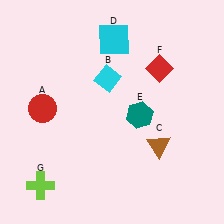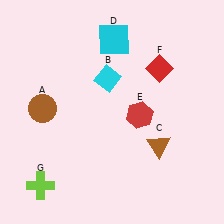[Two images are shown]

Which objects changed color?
A changed from red to brown. E changed from teal to red.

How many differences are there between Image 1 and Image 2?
There are 2 differences between the two images.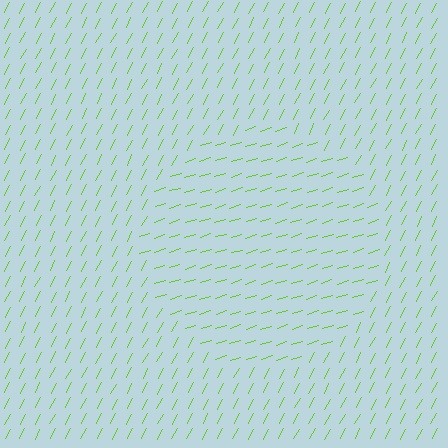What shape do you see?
I see a circle.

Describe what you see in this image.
The image is filled with small lime line segments. A circle region in the image has lines oriented differently from the surrounding lines, creating a visible texture boundary.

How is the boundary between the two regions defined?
The boundary is defined purely by a change in line orientation (approximately 45 degrees difference). All lines are the same color and thickness.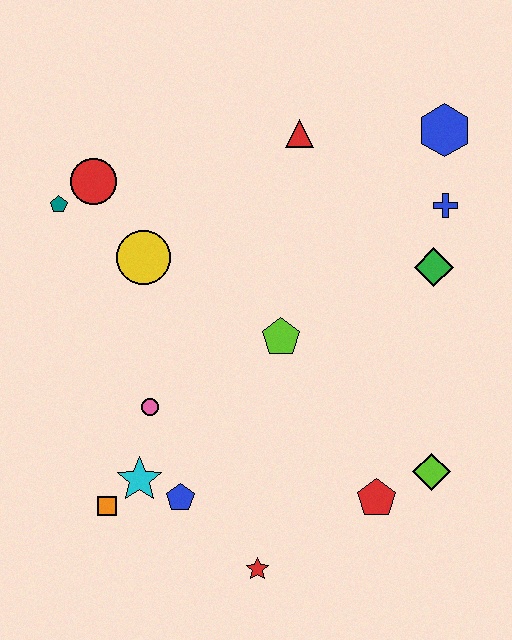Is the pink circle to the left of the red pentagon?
Yes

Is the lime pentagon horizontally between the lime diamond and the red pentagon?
No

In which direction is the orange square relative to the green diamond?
The orange square is to the left of the green diamond.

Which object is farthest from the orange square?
The blue hexagon is farthest from the orange square.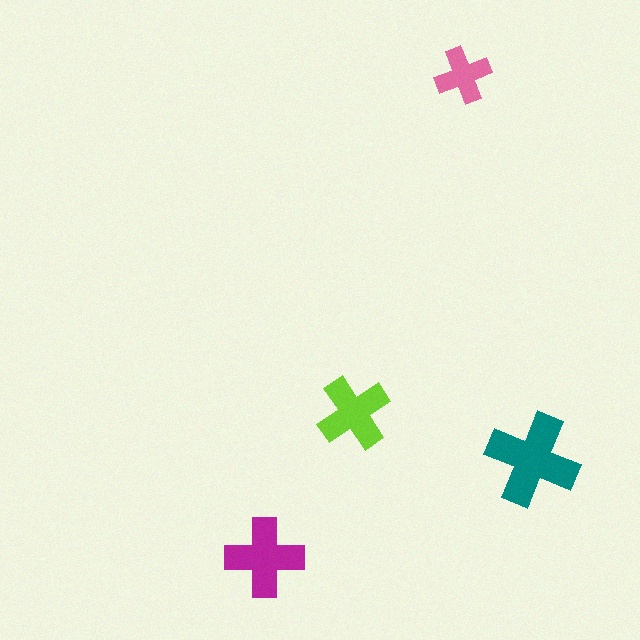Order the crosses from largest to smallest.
the teal one, the magenta one, the lime one, the pink one.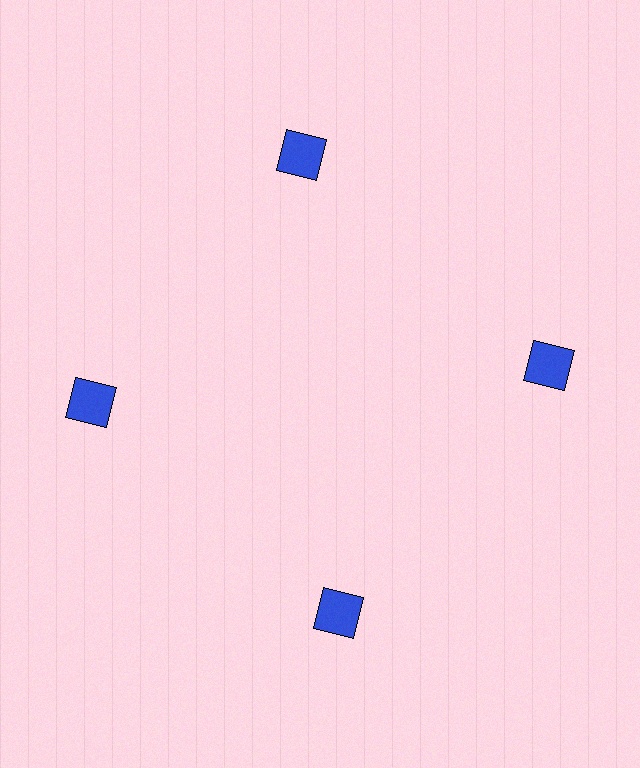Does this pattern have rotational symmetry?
Yes, this pattern has 4-fold rotational symmetry. It looks the same after rotating 90 degrees around the center.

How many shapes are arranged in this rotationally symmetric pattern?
There are 4 shapes, arranged in 4 groups of 1.